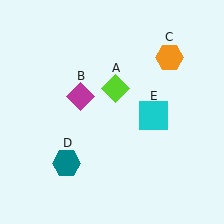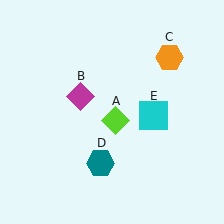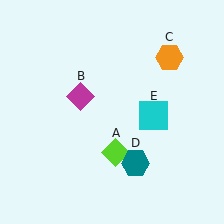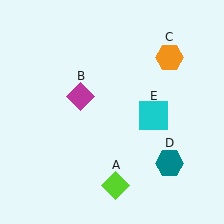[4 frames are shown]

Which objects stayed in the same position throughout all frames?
Magenta diamond (object B) and orange hexagon (object C) and cyan square (object E) remained stationary.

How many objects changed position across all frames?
2 objects changed position: lime diamond (object A), teal hexagon (object D).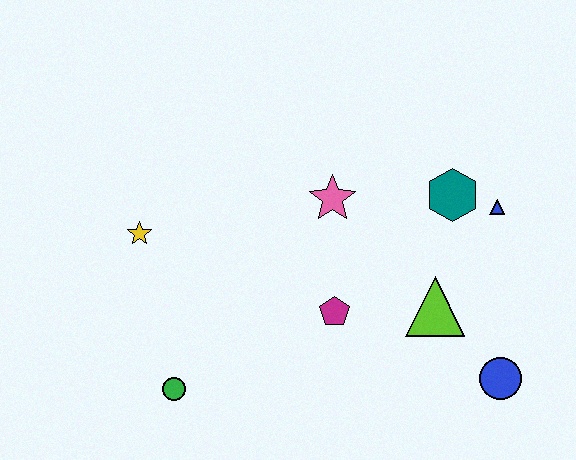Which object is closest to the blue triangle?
The teal hexagon is closest to the blue triangle.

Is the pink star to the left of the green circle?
No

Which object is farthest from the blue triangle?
The green circle is farthest from the blue triangle.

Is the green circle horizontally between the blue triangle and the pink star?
No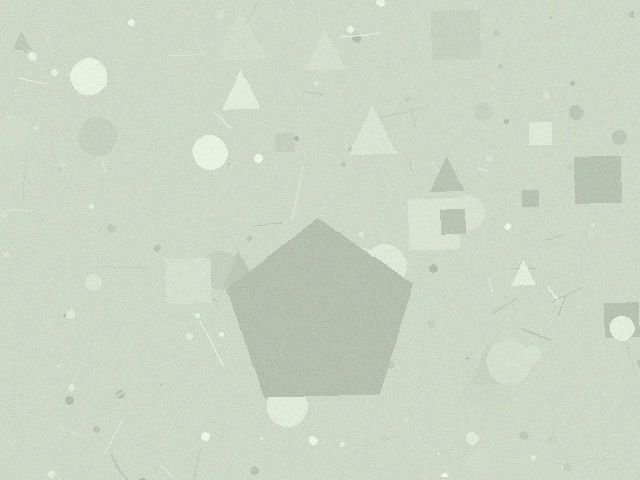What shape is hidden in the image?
A pentagon is hidden in the image.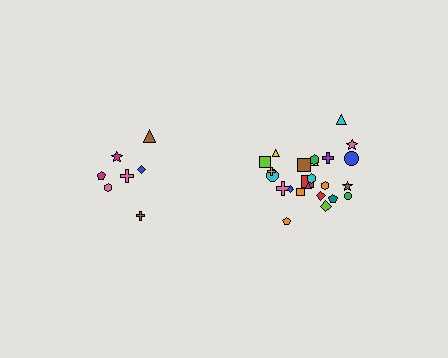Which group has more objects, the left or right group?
The right group.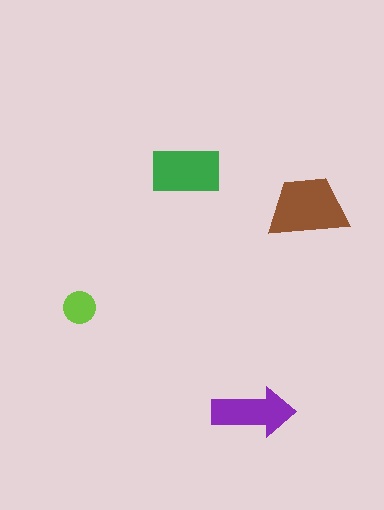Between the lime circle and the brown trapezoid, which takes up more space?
The brown trapezoid.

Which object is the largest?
The brown trapezoid.